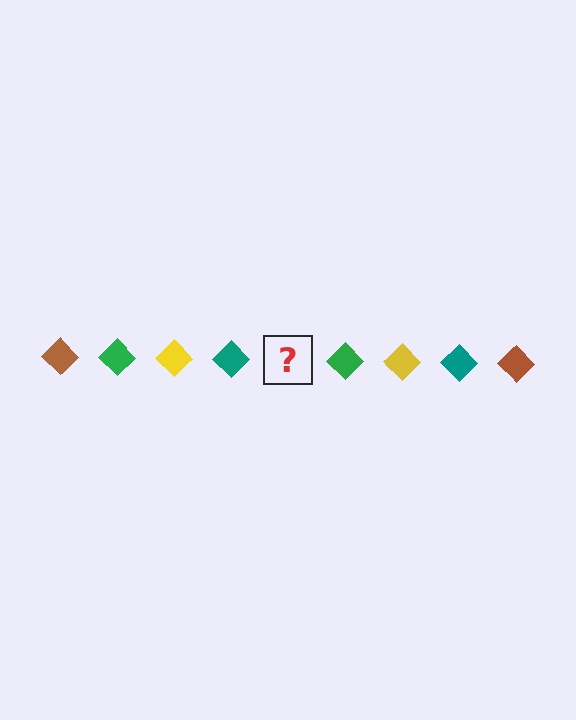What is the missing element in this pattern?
The missing element is a brown diamond.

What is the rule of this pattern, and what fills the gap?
The rule is that the pattern cycles through brown, green, yellow, teal diamonds. The gap should be filled with a brown diamond.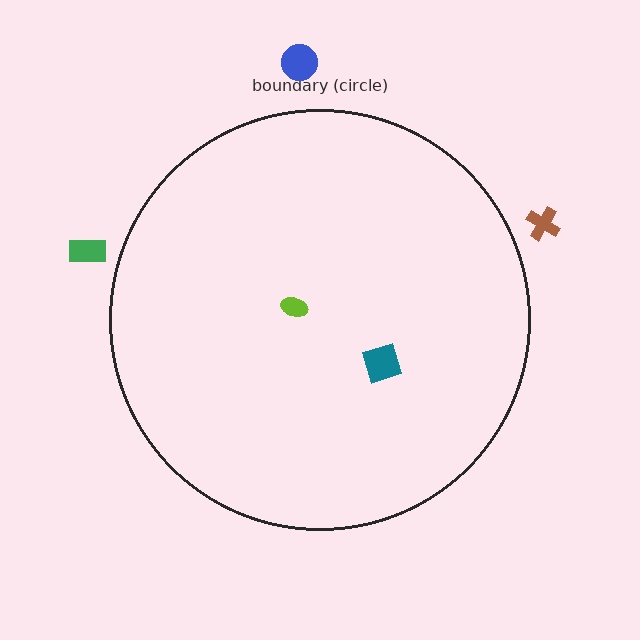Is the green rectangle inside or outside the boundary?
Outside.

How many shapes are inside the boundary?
2 inside, 3 outside.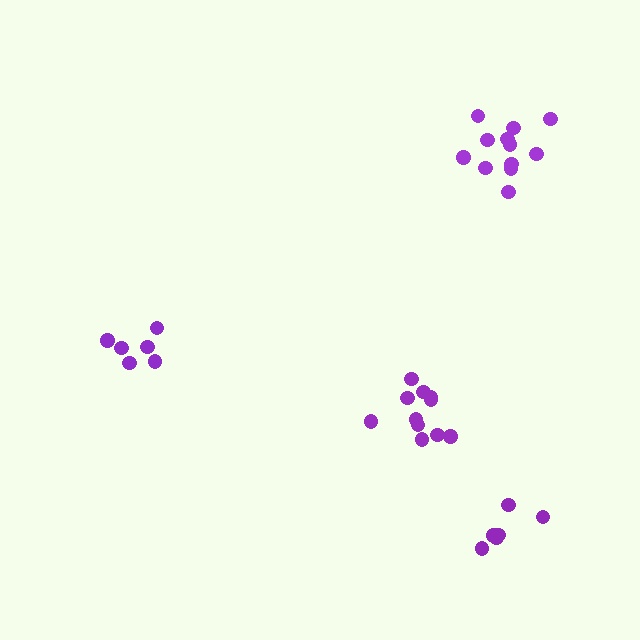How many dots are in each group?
Group 1: 11 dots, Group 2: 12 dots, Group 3: 6 dots, Group 4: 6 dots (35 total).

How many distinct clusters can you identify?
There are 4 distinct clusters.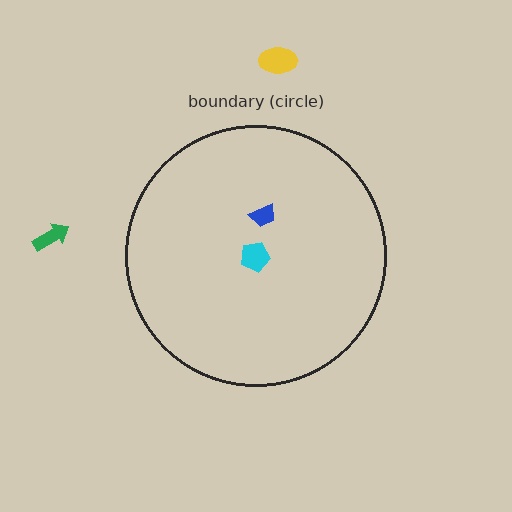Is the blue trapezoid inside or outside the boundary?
Inside.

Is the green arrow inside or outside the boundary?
Outside.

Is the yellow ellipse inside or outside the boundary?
Outside.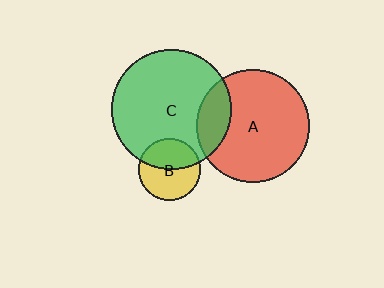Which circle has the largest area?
Circle C (green).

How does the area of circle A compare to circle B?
Approximately 3.4 times.